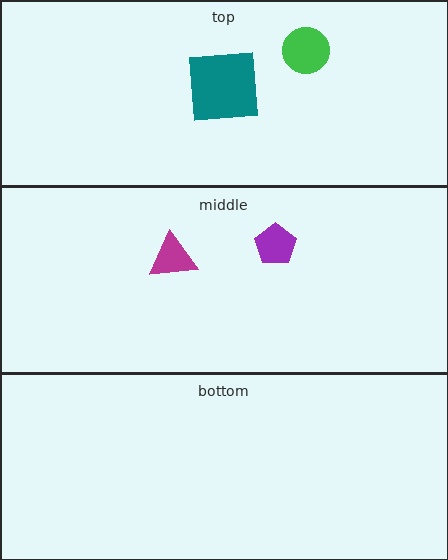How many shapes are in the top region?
2.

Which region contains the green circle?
The top region.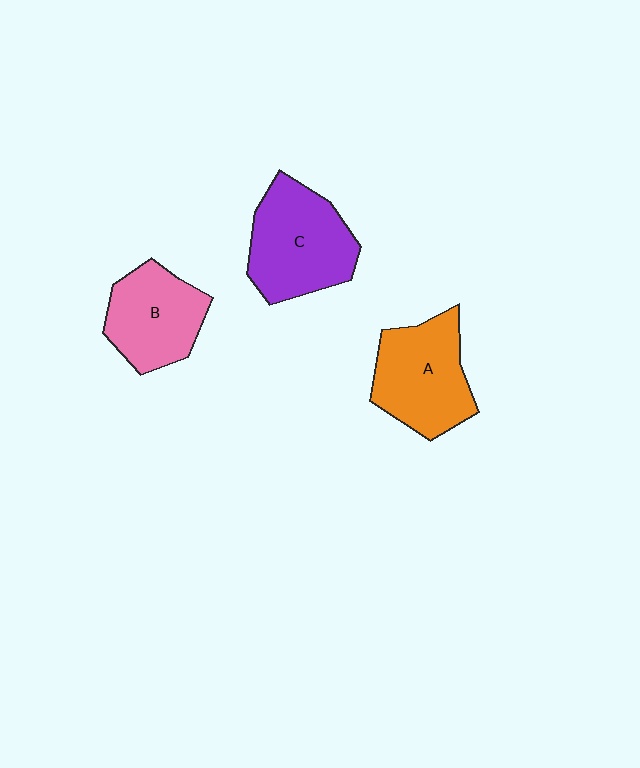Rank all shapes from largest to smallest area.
From largest to smallest: C (purple), A (orange), B (pink).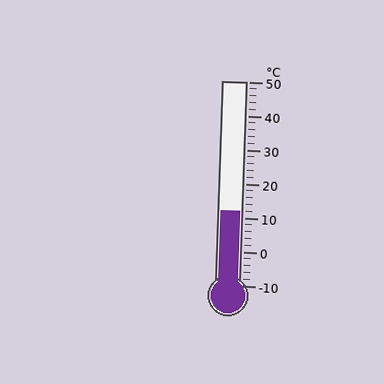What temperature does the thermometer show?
The thermometer shows approximately 12°C.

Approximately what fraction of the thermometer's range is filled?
The thermometer is filled to approximately 35% of its range.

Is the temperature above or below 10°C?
The temperature is above 10°C.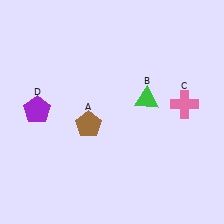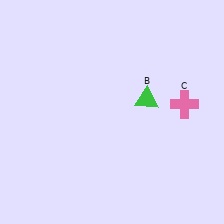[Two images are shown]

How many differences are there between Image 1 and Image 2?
There are 2 differences between the two images.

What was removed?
The brown pentagon (A), the purple pentagon (D) were removed in Image 2.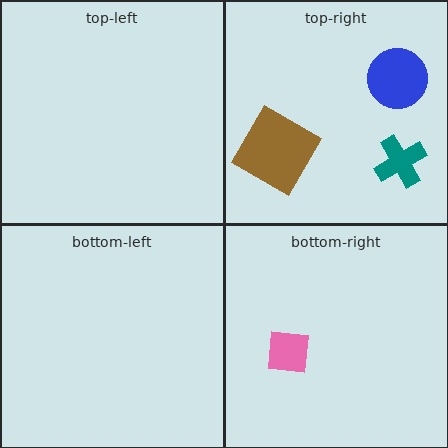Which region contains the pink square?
The bottom-right region.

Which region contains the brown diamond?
The top-right region.